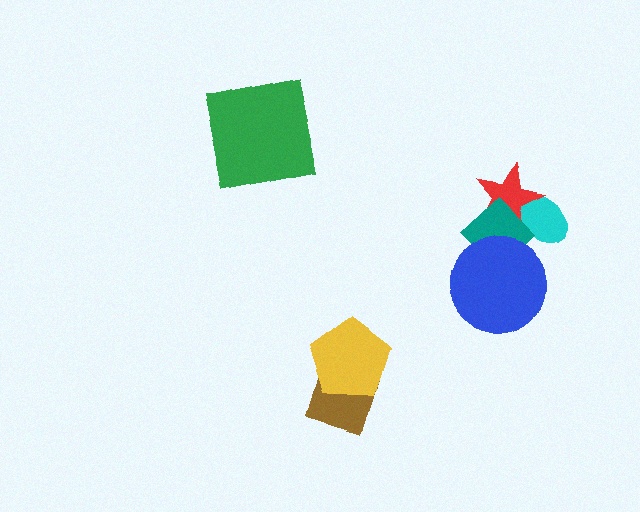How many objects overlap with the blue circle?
1 object overlaps with the blue circle.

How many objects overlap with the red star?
2 objects overlap with the red star.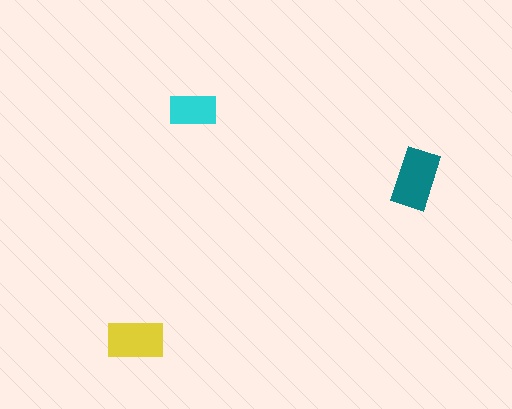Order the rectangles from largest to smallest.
the teal one, the yellow one, the cyan one.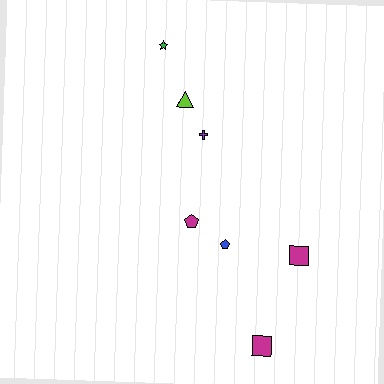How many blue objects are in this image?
There is 1 blue object.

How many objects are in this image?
There are 7 objects.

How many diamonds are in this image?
There are no diamonds.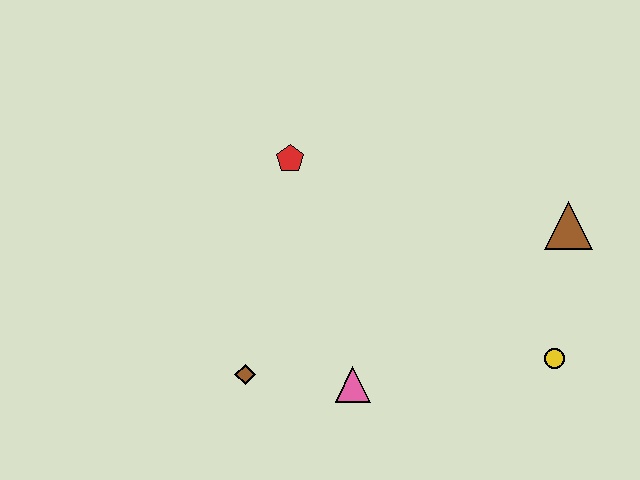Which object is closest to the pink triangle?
The brown diamond is closest to the pink triangle.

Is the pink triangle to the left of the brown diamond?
No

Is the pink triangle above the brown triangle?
No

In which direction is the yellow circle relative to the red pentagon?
The yellow circle is to the right of the red pentagon.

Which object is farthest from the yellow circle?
The red pentagon is farthest from the yellow circle.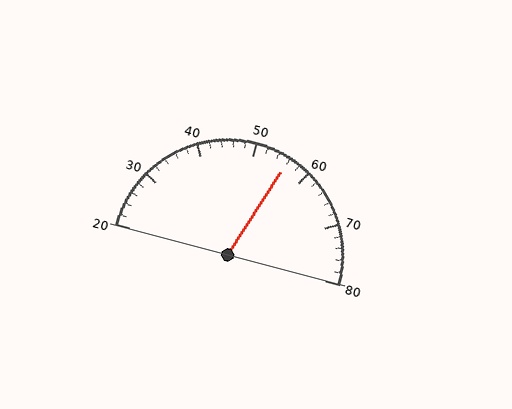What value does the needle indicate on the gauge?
The needle indicates approximately 56.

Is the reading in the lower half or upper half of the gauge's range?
The reading is in the upper half of the range (20 to 80).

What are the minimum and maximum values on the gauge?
The gauge ranges from 20 to 80.